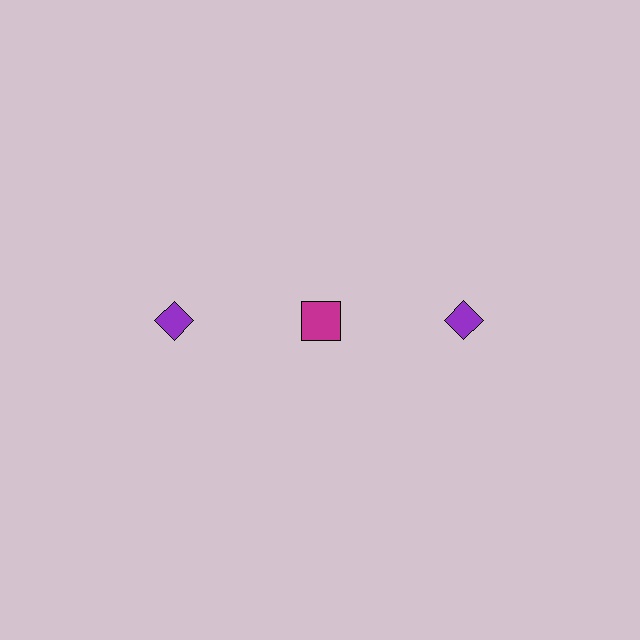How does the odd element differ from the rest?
It differs in both color (magenta instead of purple) and shape (square instead of diamond).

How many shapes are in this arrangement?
There are 3 shapes arranged in a grid pattern.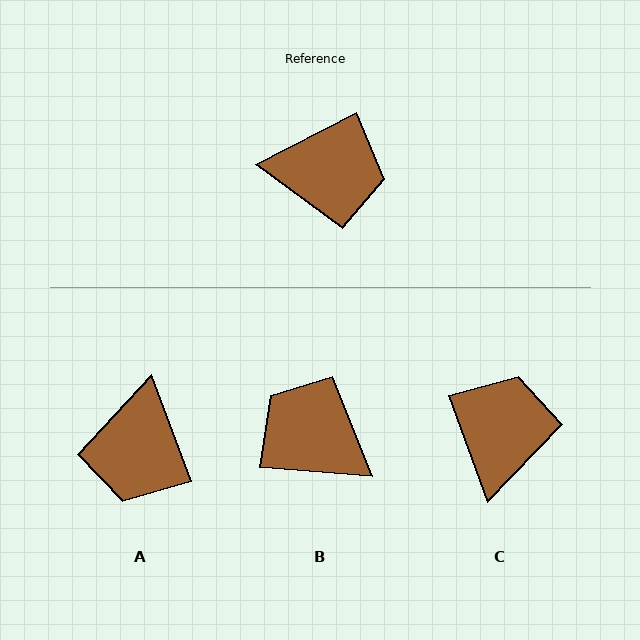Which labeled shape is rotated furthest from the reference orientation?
B, about 148 degrees away.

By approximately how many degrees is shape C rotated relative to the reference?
Approximately 83 degrees counter-clockwise.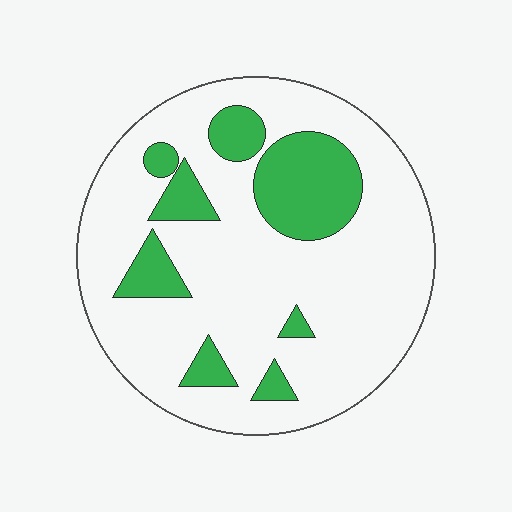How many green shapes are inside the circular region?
8.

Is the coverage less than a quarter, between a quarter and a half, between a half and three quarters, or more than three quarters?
Less than a quarter.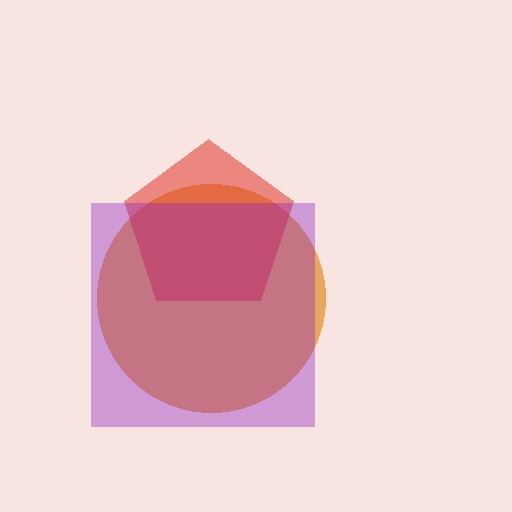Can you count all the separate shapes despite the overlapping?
Yes, there are 3 separate shapes.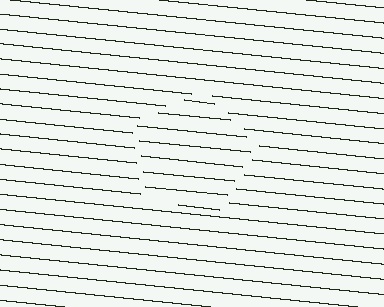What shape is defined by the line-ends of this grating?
An illusory pentagon. The interior of the shape contains the same grating, shifted by half a period — the contour is defined by the phase discontinuity where line-ends from the inner and outer gratings abut.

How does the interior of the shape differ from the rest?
The interior of the shape contains the same grating, shifted by half a period — the contour is defined by the phase discontinuity where line-ends from the inner and outer gratings abut.